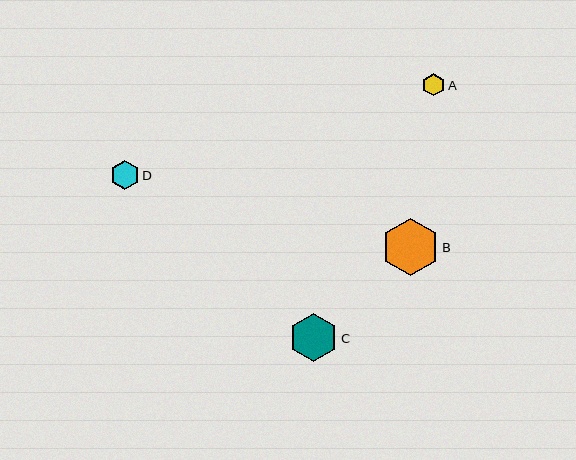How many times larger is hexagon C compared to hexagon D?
Hexagon C is approximately 1.7 times the size of hexagon D.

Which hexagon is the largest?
Hexagon B is the largest with a size of approximately 57 pixels.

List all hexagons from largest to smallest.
From largest to smallest: B, C, D, A.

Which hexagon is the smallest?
Hexagon A is the smallest with a size of approximately 22 pixels.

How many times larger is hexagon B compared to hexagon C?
Hexagon B is approximately 1.2 times the size of hexagon C.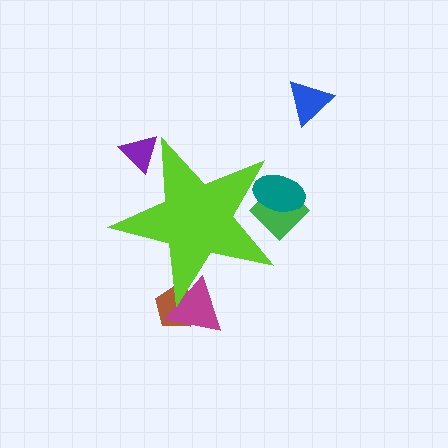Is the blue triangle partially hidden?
No, the blue triangle is fully visible.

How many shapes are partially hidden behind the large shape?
5 shapes are partially hidden.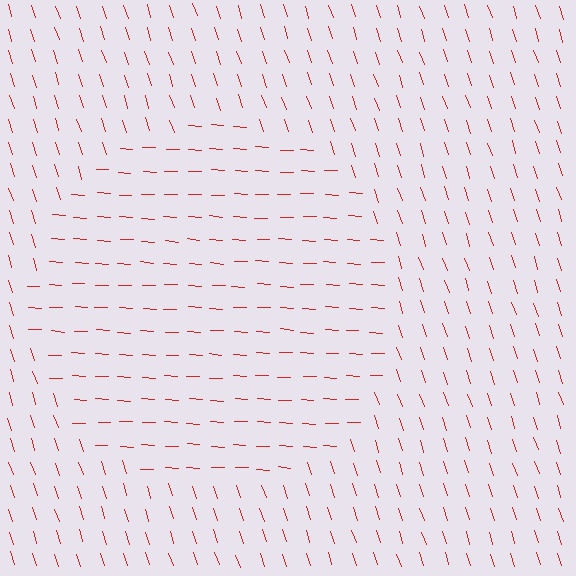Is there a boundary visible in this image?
Yes, there is a texture boundary formed by a change in line orientation.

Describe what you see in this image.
The image is filled with small red line segments. A circle region in the image has lines oriented differently from the surrounding lines, creating a visible texture boundary.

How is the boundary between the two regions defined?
The boundary is defined purely by a change in line orientation (approximately 69 degrees difference). All lines are the same color and thickness.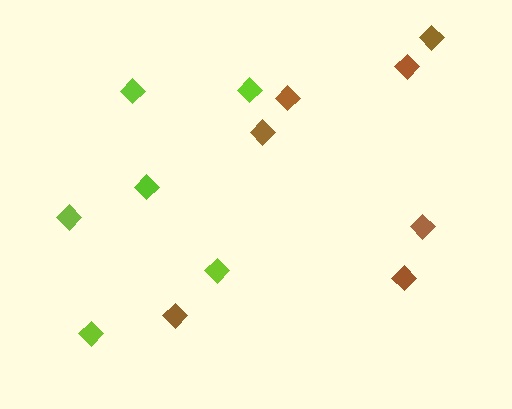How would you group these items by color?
There are 2 groups: one group of lime diamonds (6) and one group of brown diamonds (7).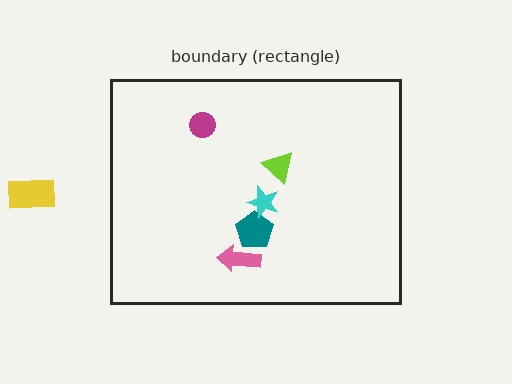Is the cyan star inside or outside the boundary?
Inside.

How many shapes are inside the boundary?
5 inside, 1 outside.